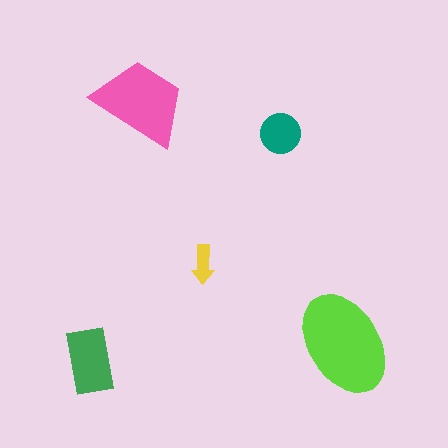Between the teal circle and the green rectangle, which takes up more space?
The green rectangle.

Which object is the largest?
The lime ellipse.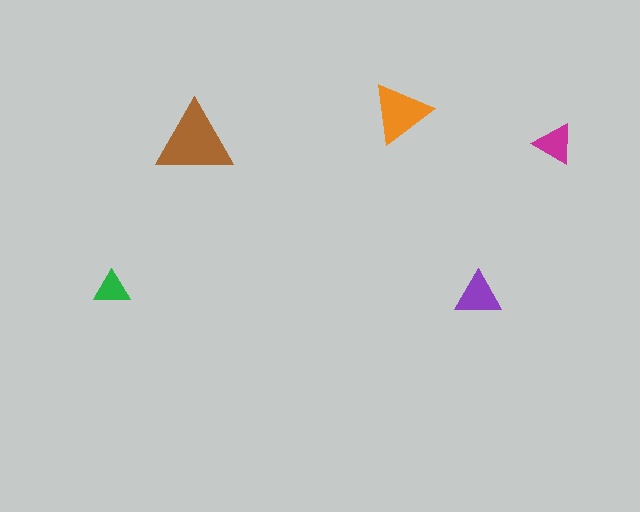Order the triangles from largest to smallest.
the brown one, the orange one, the purple one, the magenta one, the green one.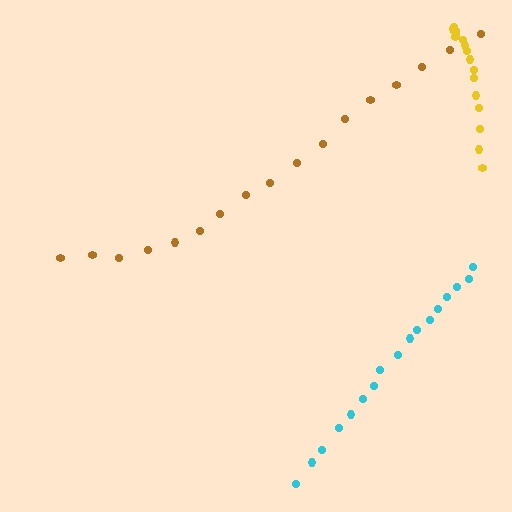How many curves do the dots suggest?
There are 3 distinct paths.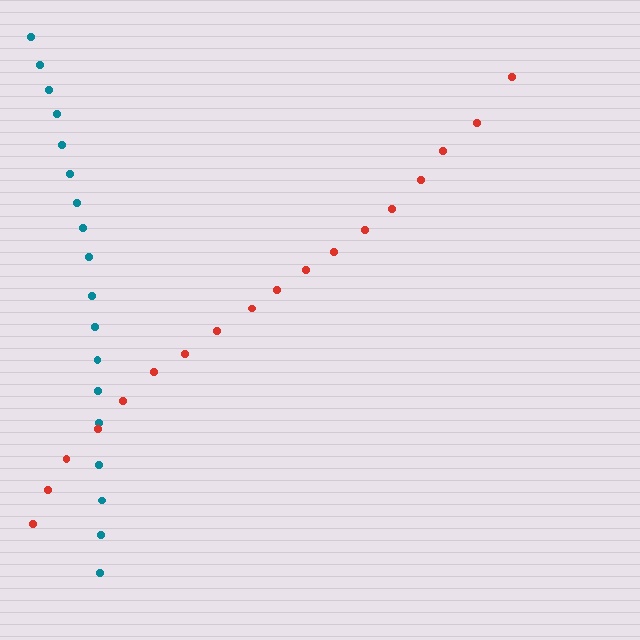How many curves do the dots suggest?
There are 2 distinct paths.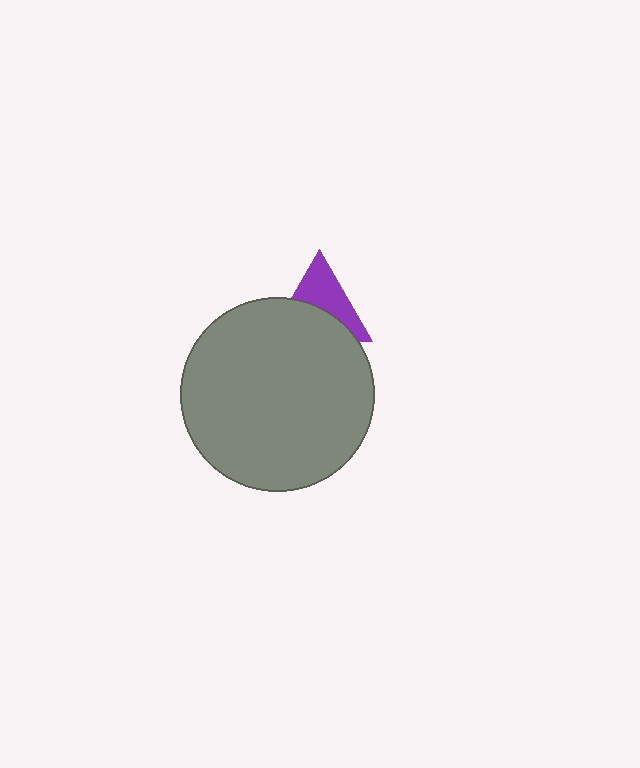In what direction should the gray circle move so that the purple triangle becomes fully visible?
The gray circle should move down. That is the shortest direction to clear the overlap and leave the purple triangle fully visible.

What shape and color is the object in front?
The object in front is a gray circle.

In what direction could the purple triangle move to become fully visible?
The purple triangle could move up. That would shift it out from behind the gray circle entirely.